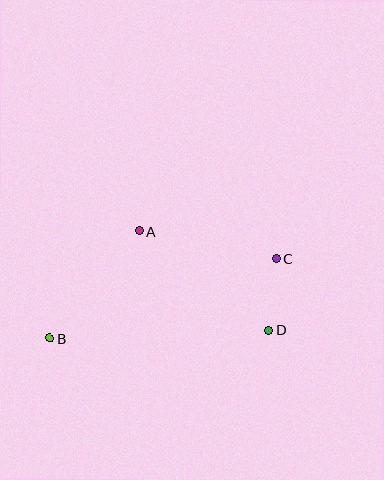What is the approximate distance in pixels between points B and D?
The distance between B and D is approximately 219 pixels.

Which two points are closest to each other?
Points C and D are closest to each other.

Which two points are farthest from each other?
Points B and C are farthest from each other.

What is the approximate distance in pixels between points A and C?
The distance between A and C is approximately 140 pixels.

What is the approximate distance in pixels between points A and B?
The distance between A and B is approximately 140 pixels.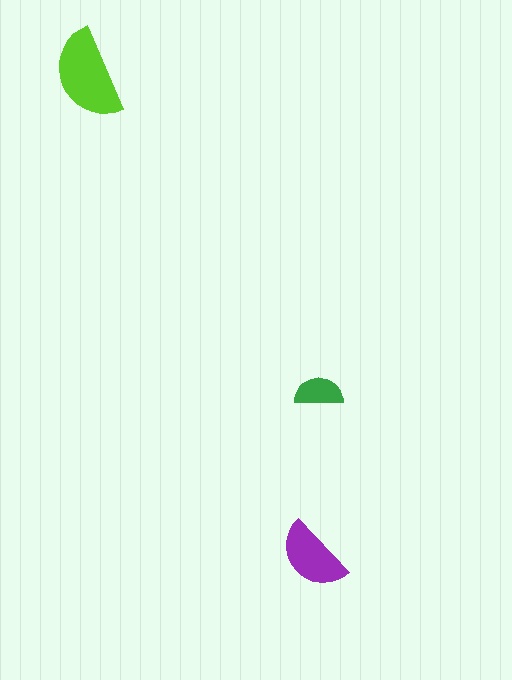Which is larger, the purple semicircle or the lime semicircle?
The lime one.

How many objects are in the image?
There are 3 objects in the image.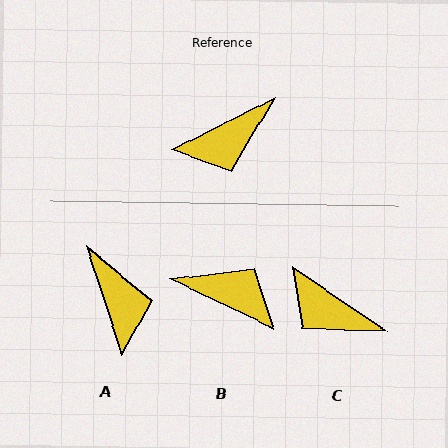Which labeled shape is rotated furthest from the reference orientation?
B, about 127 degrees away.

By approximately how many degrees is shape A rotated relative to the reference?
Approximately 81 degrees counter-clockwise.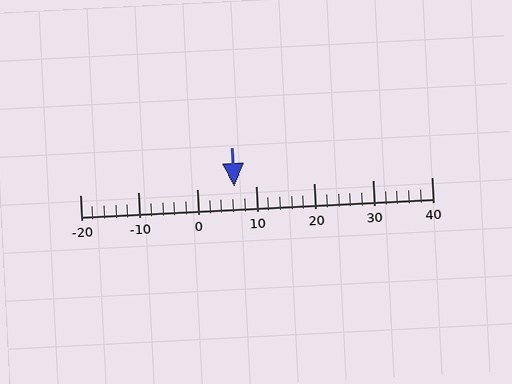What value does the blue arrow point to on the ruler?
The blue arrow points to approximately 6.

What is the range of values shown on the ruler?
The ruler shows values from -20 to 40.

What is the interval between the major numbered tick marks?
The major tick marks are spaced 10 units apart.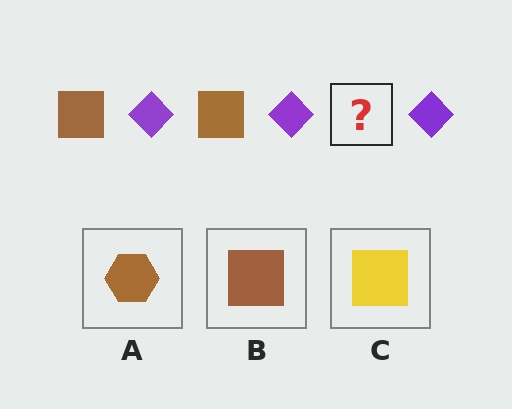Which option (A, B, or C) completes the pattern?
B.